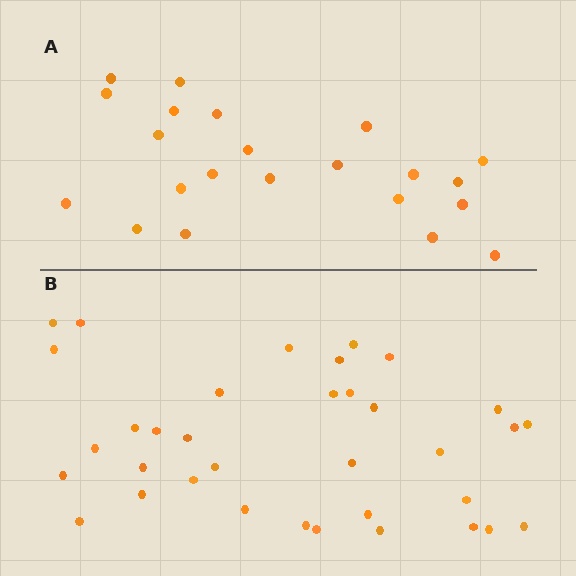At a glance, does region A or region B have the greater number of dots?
Region B (the bottom region) has more dots.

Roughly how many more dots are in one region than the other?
Region B has approximately 15 more dots than region A.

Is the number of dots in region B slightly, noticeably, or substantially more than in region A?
Region B has substantially more. The ratio is roughly 1.6 to 1.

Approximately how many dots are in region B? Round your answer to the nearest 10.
About 40 dots. (The exact count is 35, which rounds to 40.)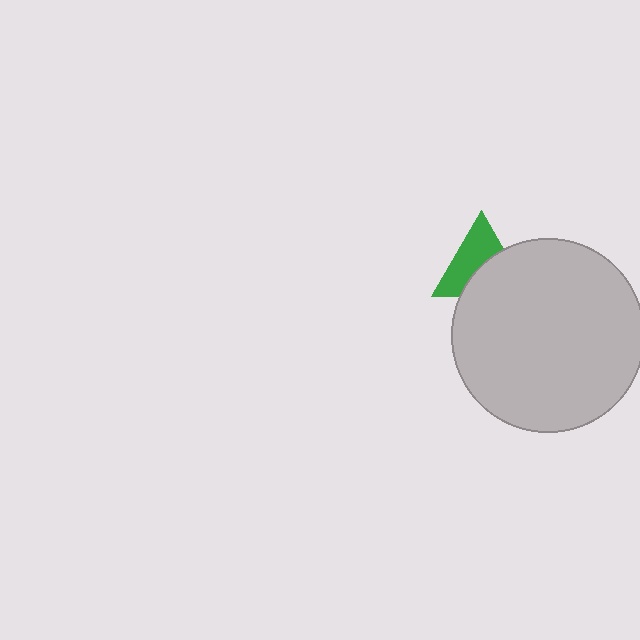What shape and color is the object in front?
The object in front is a light gray circle.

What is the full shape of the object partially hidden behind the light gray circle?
The partially hidden object is a green triangle.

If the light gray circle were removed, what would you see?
You would see the complete green triangle.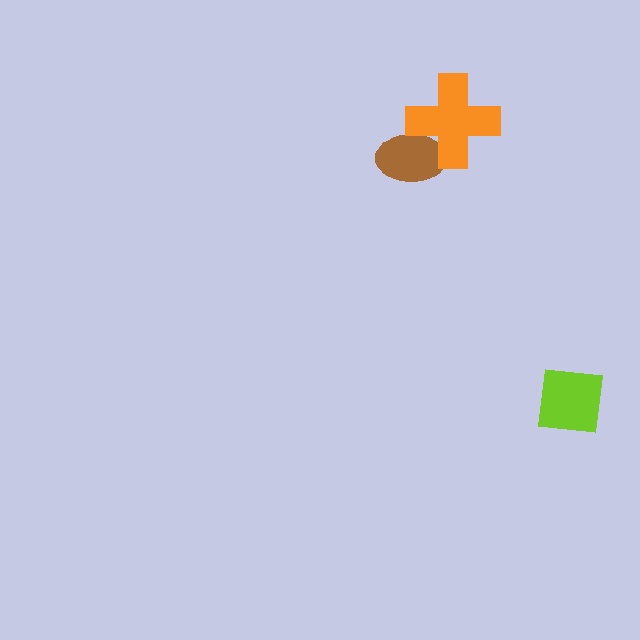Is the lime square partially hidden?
No, no other shape covers it.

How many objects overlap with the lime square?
0 objects overlap with the lime square.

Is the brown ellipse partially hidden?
Yes, it is partially covered by another shape.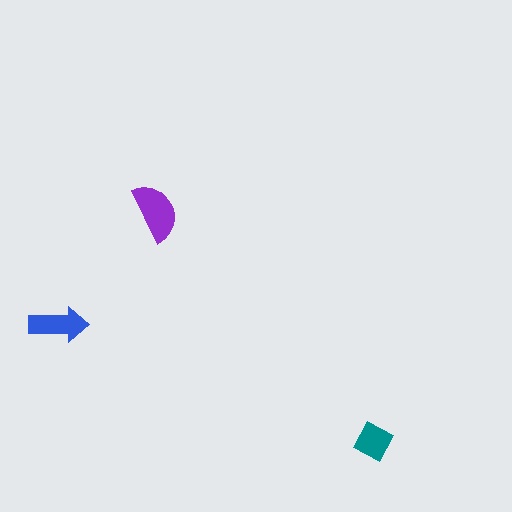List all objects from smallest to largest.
The teal square, the blue arrow, the purple semicircle.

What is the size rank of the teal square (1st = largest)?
3rd.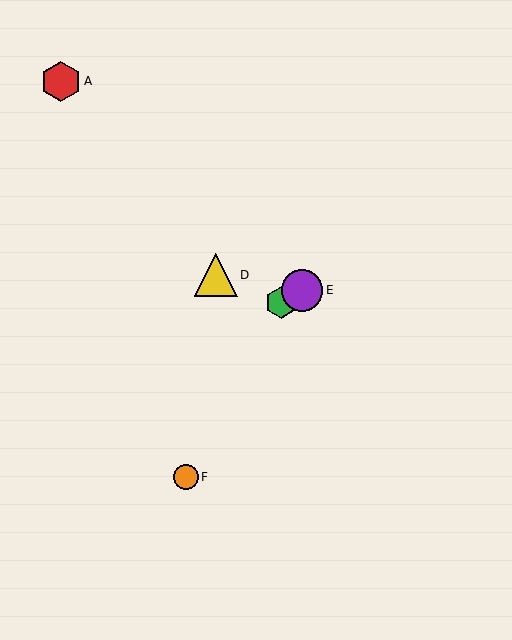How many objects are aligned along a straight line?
3 objects (B, C, E) are aligned along a straight line.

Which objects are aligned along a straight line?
Objects B, C, E are aligned along a straight line.